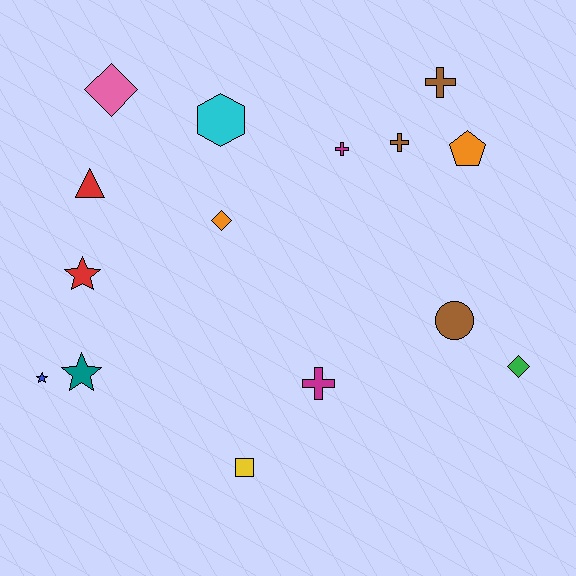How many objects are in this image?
There are 15 objects.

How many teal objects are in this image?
There is 1 teal object.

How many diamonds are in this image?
There are 3 diamonds.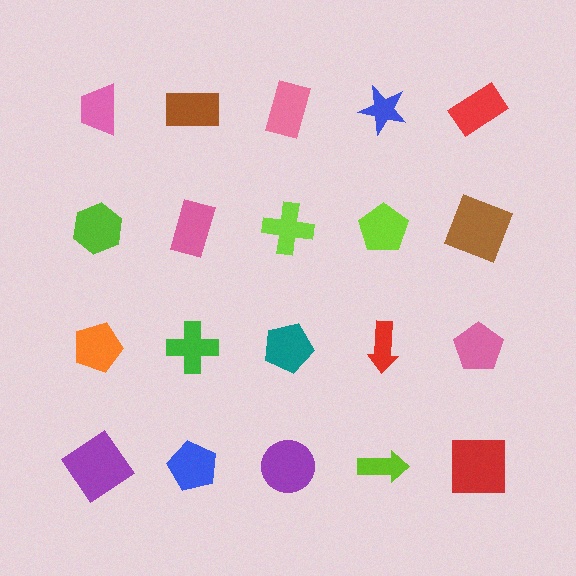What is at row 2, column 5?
A brown square.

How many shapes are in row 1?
5 shapes.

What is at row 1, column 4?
A blue star.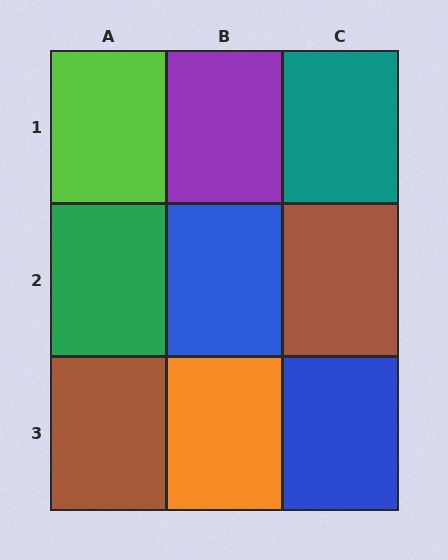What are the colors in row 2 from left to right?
Green, blue, brown.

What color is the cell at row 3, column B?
Orange.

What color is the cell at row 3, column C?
Blue.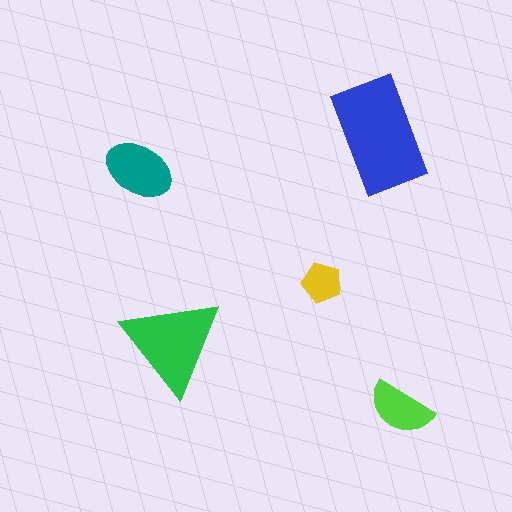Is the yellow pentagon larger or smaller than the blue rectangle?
Smaller.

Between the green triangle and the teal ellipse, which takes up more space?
The green triangle.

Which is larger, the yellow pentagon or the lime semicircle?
The lime semicircle.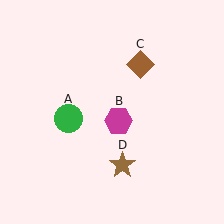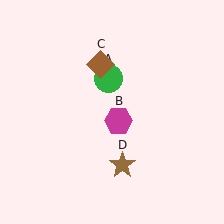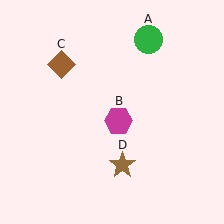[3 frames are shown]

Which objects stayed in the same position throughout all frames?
Magenta hexagon (object B) and brown star (object D) remained stationary.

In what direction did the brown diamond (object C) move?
The brown diamond (object C) moved left.